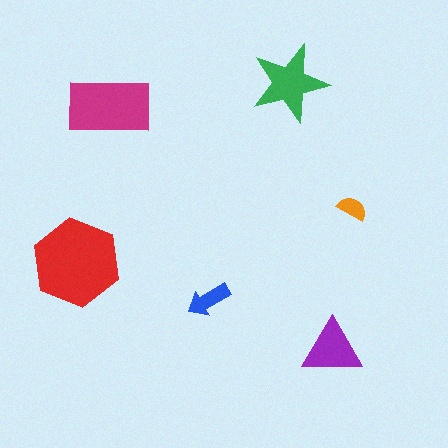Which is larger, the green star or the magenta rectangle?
The magenta rectangle.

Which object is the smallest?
The orange semicircle.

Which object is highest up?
The green star is topmost.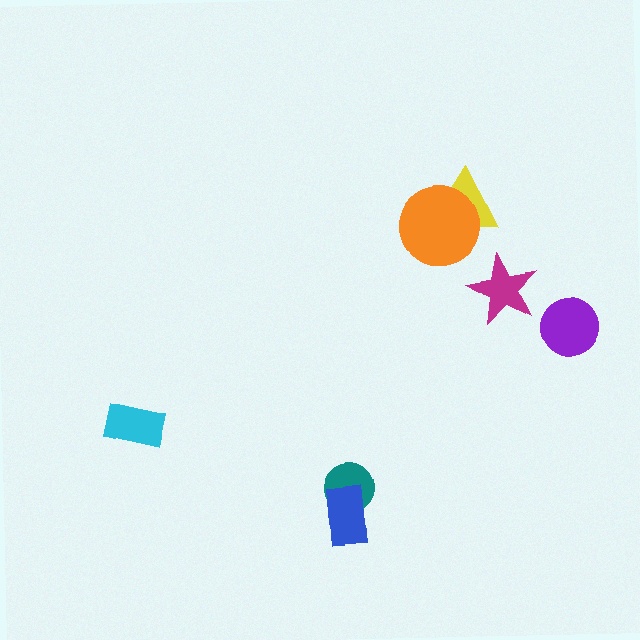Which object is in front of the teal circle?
The blue rectangle is in front of the teal circle.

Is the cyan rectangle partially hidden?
No, no other shape covers it.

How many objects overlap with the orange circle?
1 object overlaps with the orange circle.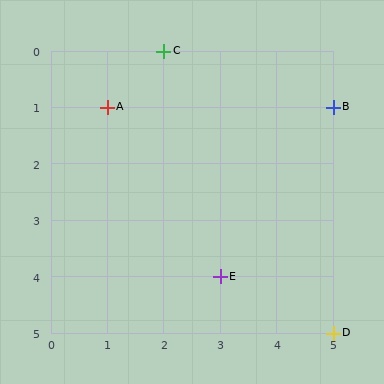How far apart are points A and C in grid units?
Points A and C are 1 column and 1 row apart (about 1.4 grid units diagonally).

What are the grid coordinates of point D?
Point D is at grid coordinates (5, 5).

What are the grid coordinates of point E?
Point E is at grid coordinates (3, 4).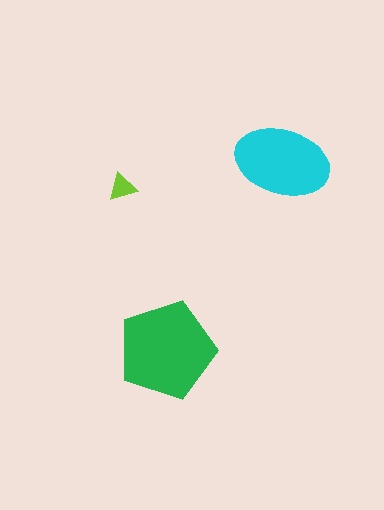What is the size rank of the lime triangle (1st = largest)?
3rd.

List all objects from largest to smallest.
The green pentagon, the cyan ellipse, the lime triangle.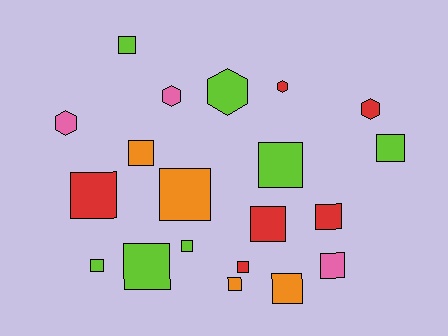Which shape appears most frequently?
Square, with 15 objects.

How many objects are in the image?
There are 20 objects.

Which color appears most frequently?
Lime, with 7 objects.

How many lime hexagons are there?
There is 1 lime hexagon.